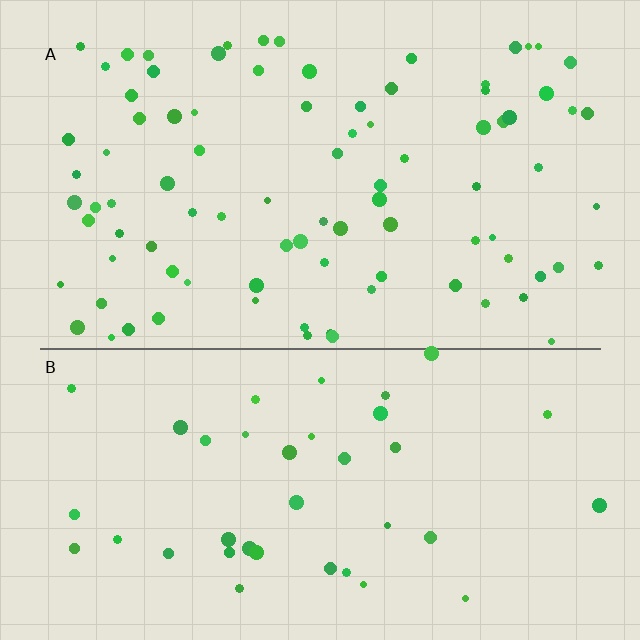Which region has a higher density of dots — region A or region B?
A (the top).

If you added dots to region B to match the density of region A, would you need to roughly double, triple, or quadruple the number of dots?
Approximately double.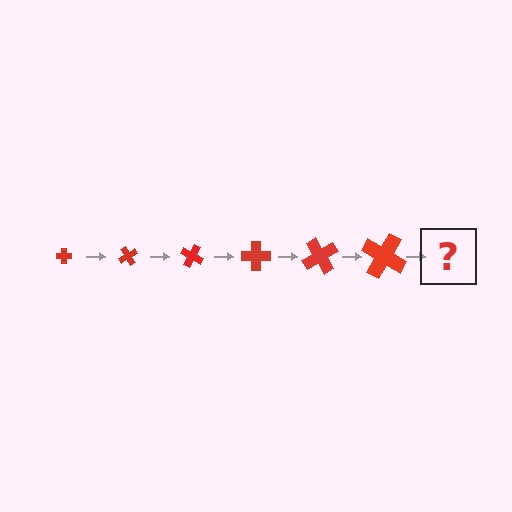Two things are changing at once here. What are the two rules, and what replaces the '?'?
The two rules are that the cross grows larger each step and it rotates 60 degrees each step. The '?' should be a cross, larger than the previous one and rotated 360 degrees from the start.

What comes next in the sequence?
The next element should be a cross, larger than the previous one and rotated 360 degrees from the start.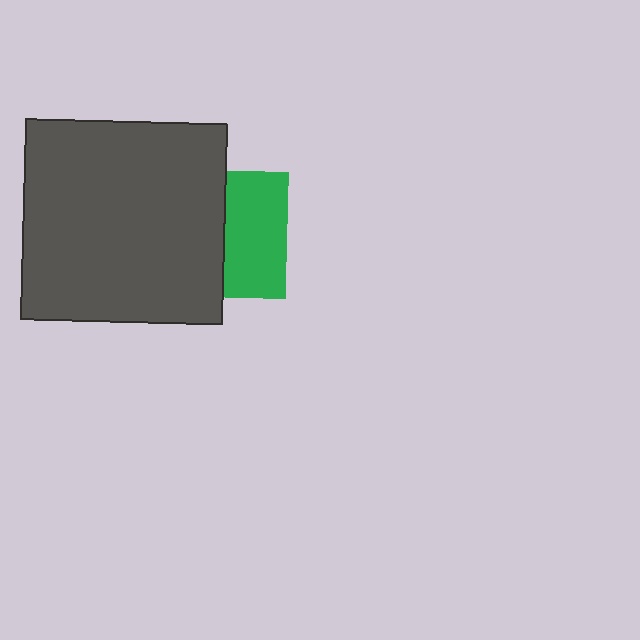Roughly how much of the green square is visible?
About half of it is visible (roughly 48%).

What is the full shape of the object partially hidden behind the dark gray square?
The partially hidden object is a green square.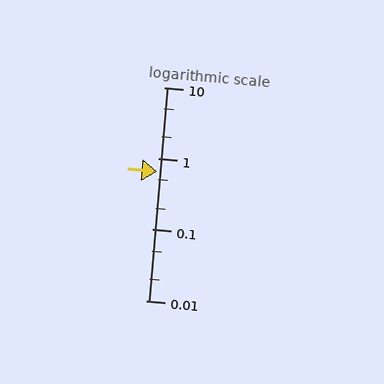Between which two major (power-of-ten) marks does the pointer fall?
The pointer is between 0.1 and 1.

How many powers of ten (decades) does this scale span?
The scale spans 3 decades, from 0.01 to 10.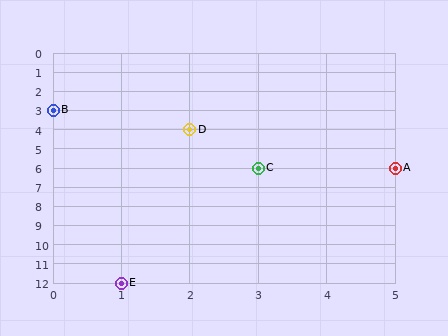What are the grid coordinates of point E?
Point E is at grid coordinates (1, 12).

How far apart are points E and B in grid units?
Points E and B are 1 column and 9 rows apart (about 9.1 grid units diagonally).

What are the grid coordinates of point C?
Point C is at grid coordinates (3, 6).